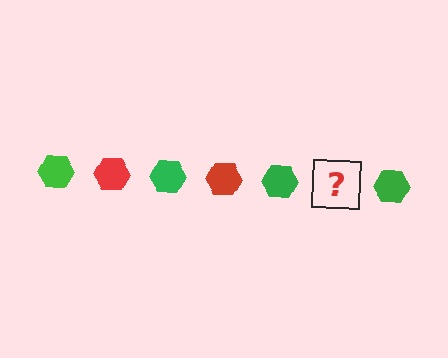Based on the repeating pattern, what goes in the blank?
The blank should be a red hexagon.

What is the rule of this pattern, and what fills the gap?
The rule is that the pattern cycles through green, red hexagons. The gap should be filled with a red hexagon.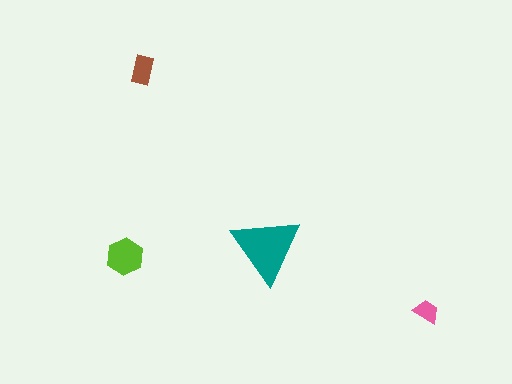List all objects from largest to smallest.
The teal triangle, the lime hexagon, the brown rectangle, the pink trapezoid.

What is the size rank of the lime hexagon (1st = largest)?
2nd.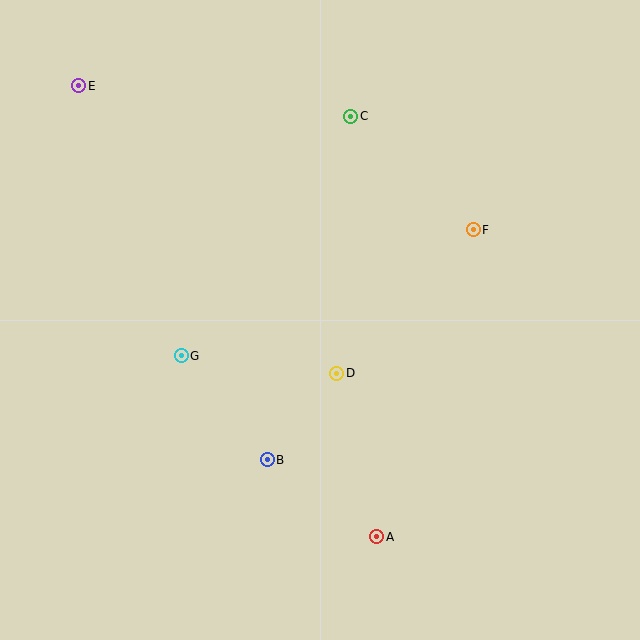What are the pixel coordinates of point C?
Point C is at (351, 116).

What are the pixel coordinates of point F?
Point F is at (473, 230).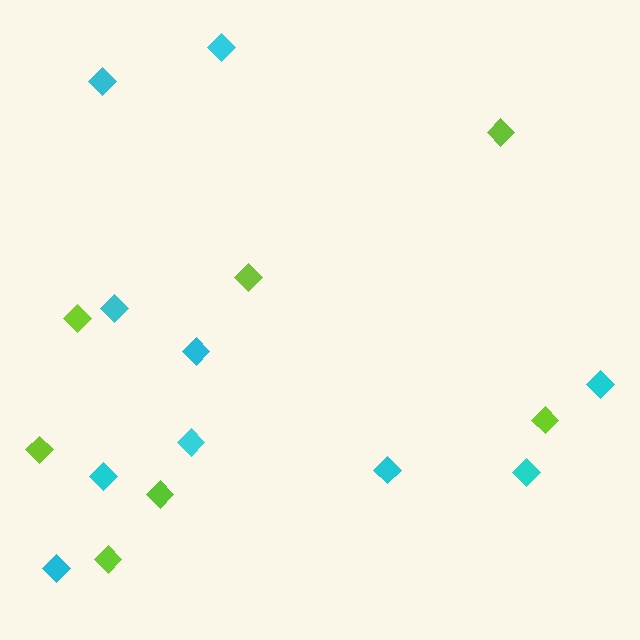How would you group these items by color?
There are 2 groups: one group of cyan diamonds (10) and one group of lime diamonds (7).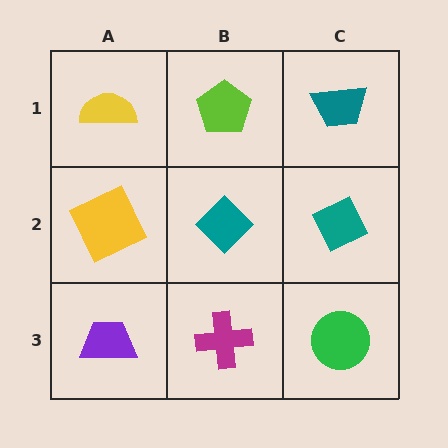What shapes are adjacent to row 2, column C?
A teal trapezoid (row 1, column C), a green circle (row 3, column C), a teal diamond (row 2, column B).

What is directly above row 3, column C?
A teal diamond.